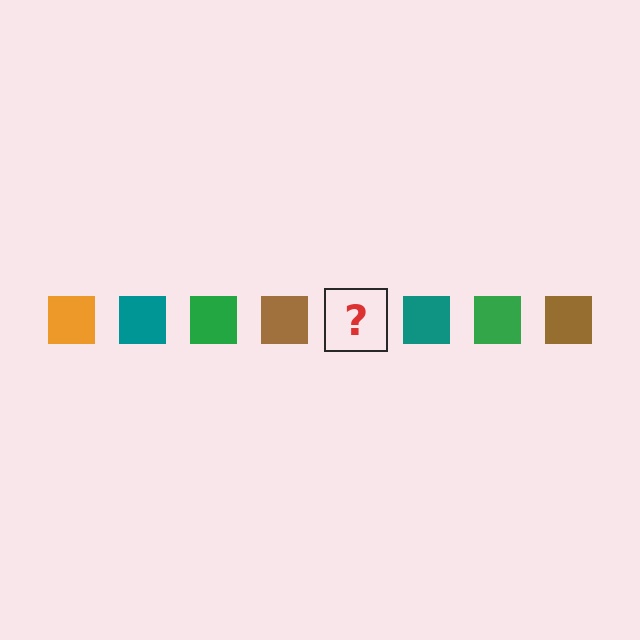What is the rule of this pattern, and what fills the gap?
The rule is that the pattern cycles through orange, teal, green, brown squares. The gap should be filled with an orange square.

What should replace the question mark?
The question mark should be replaced with an orange square.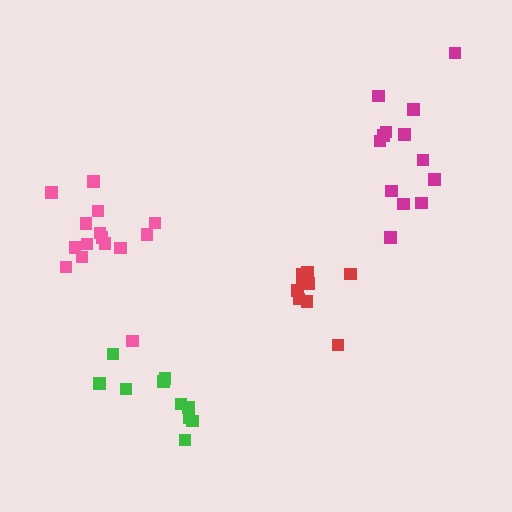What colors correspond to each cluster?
The clusters are colored: red, green, magenta, pink.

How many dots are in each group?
Group 1: 9 dots, Group 2: 10 dots, Group 3: 13 dots, Group 4: 15 dots (47 total).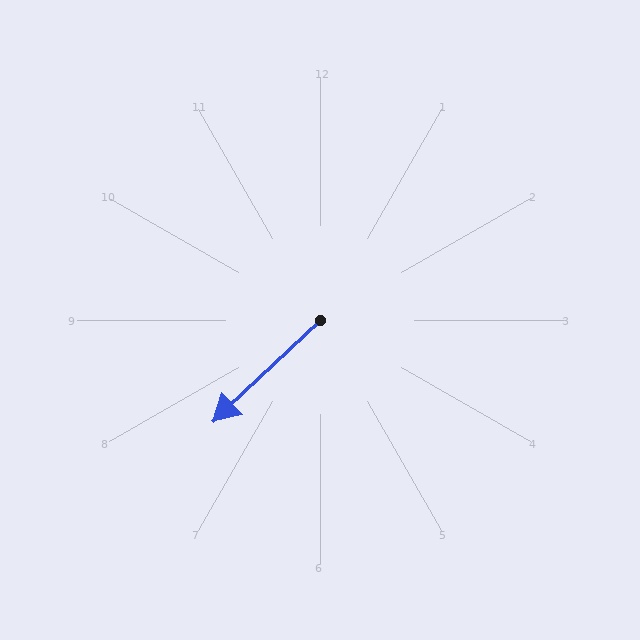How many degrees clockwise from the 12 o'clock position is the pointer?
Approximately 227 degrees.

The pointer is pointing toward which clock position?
Roughly 8 o'clock.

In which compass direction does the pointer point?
Southwest.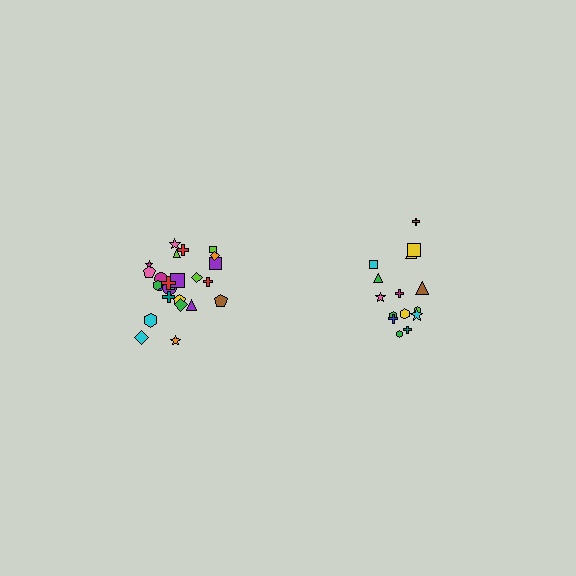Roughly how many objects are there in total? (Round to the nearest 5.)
Roughly 40 objects in total.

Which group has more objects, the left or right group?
The left group.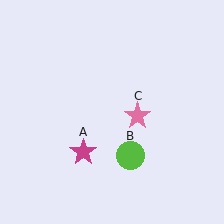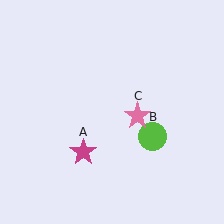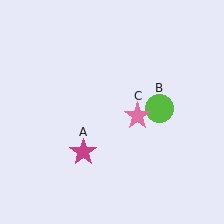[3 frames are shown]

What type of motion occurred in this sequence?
The lime circle (object B) rotated counterclockwise around the center of the scene.